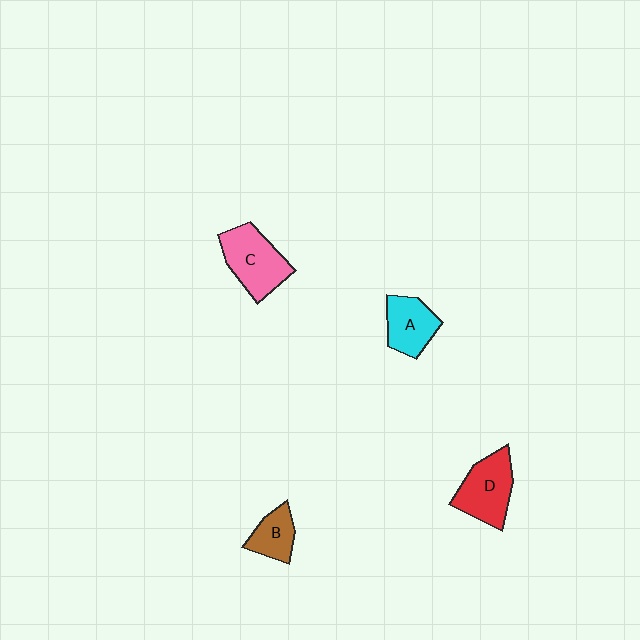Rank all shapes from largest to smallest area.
From largest to smallest: C (pink), D (red), A (cyan), B (brown).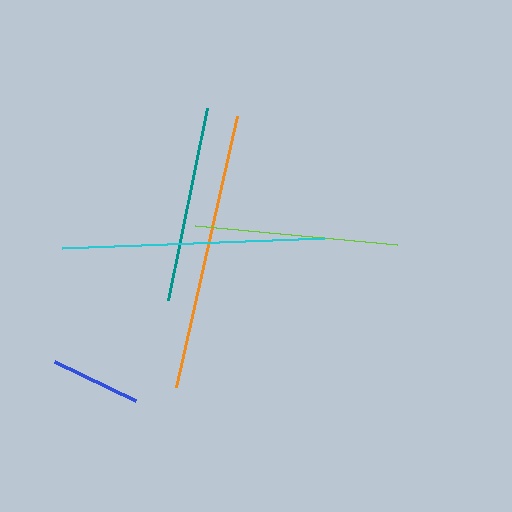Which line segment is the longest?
The orange line is the longest at approximately 278 pixels.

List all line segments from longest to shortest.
From longest to shortest: orange, cyan, lime, teal, blue.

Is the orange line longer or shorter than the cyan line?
The orange line is longer than the cyan line.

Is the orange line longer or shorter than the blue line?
The orange line is longer than the blue line.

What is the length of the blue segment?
The blue segment is approximately 90 pixels long.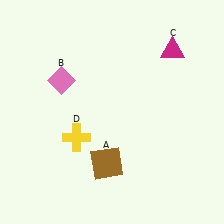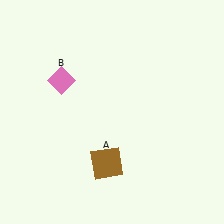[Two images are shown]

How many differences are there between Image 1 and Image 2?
There are 2 differences between the two images.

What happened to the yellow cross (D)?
The yellow cross (D) was removed in Image 2. It was in the bottom-left area of Image 1.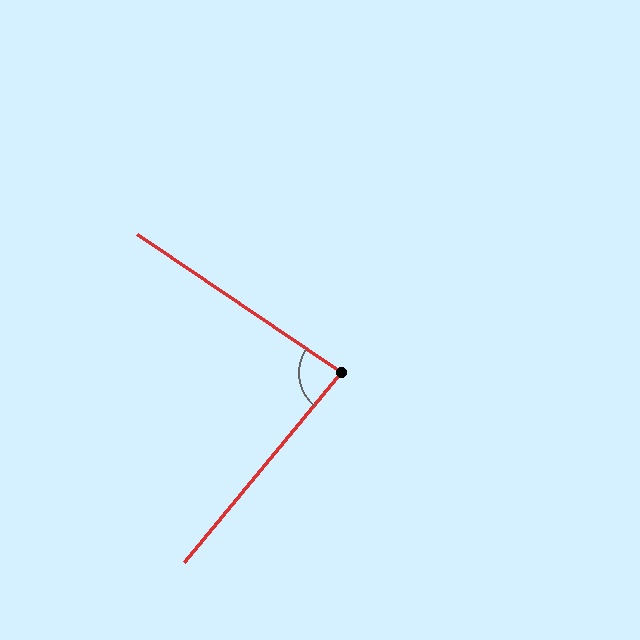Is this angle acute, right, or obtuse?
It is acute.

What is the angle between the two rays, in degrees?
Approximately 85 degrees.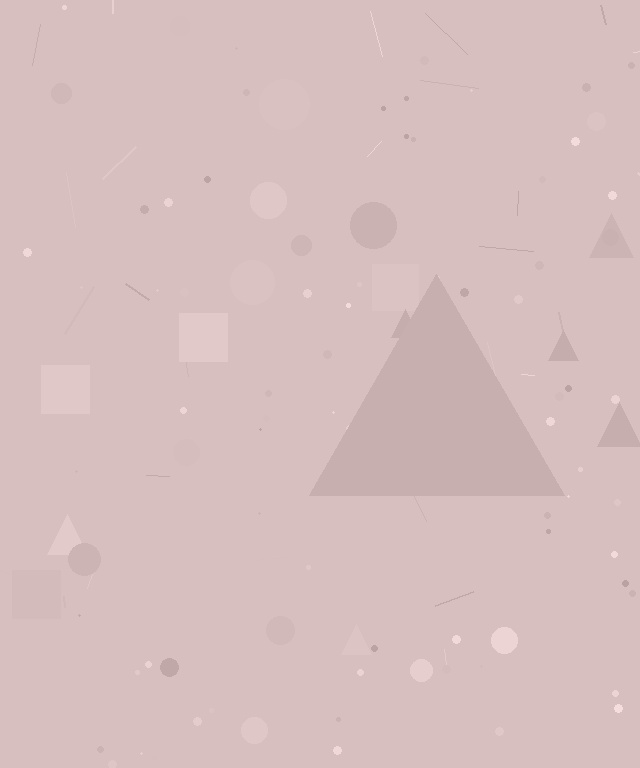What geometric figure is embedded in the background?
A triangle is embedded in the background.